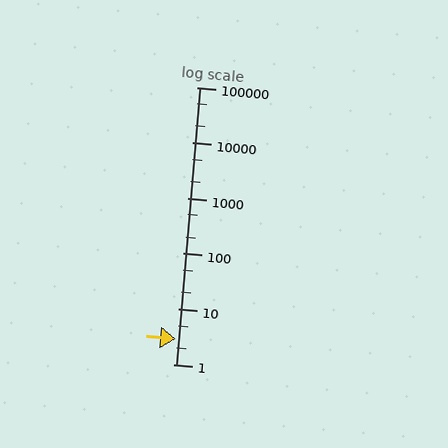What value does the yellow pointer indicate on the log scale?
The pointer indicates approximately 2.9.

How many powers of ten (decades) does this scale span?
The scale spans 5 decades, from 1 to 100000.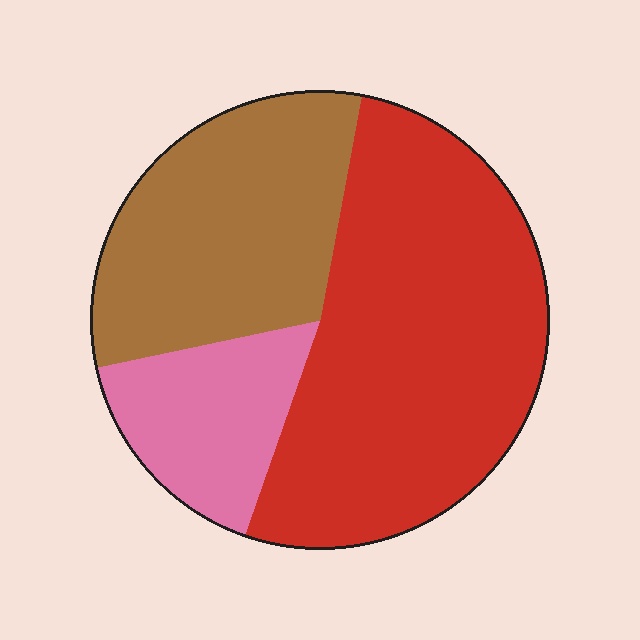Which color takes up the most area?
Red, at roughly 50%.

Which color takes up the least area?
Pink, at roughly 15%.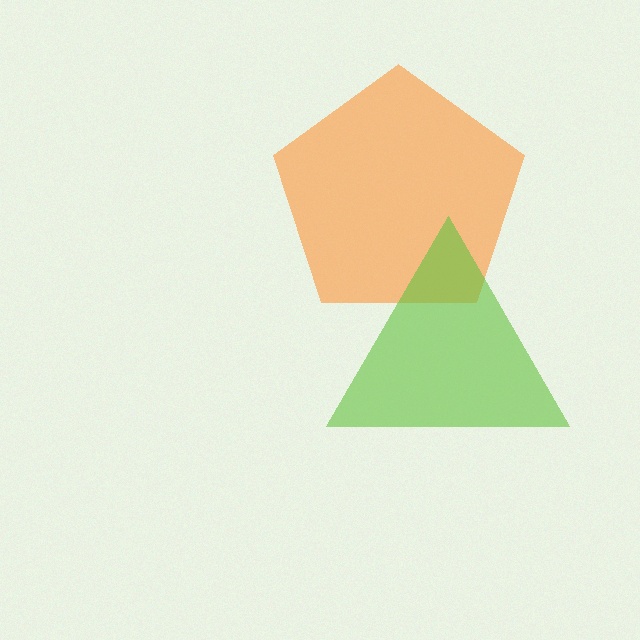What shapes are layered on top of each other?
The layered shapes are: an orange pentagon, a lime triangle.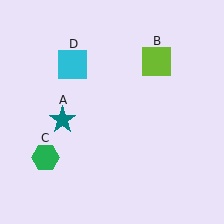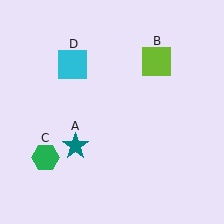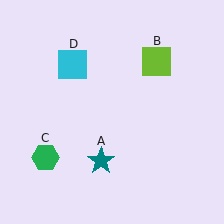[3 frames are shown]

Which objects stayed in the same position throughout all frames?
Lime square (object B) and green hexagon (object C) and cyan square (object D) remained stationary.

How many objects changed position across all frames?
1 object changed position: teal star (object A).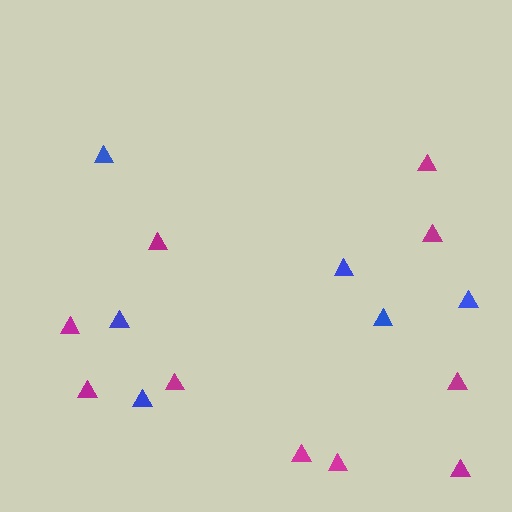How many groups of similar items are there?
There are 2 groups: one group of magenta triangles (10) and one group of blue triangles (6).